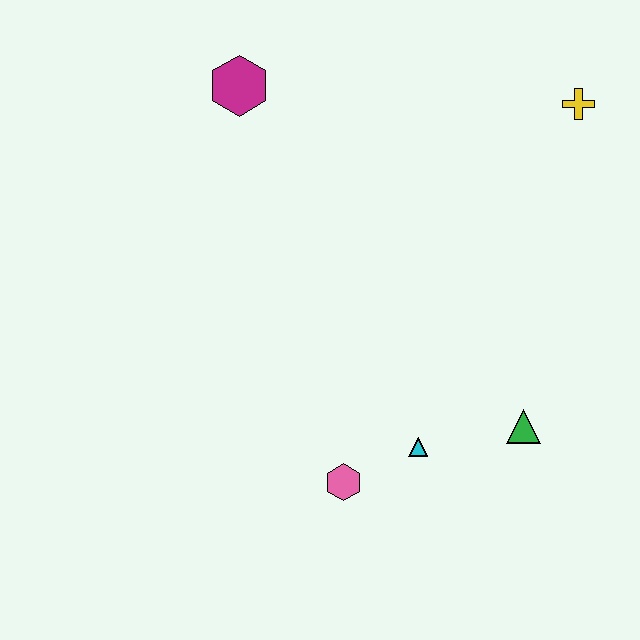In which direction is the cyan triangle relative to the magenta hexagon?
The cyan triangle is below the magenta hexagon.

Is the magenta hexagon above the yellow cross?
Yes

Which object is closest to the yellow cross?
The green triangle is closest to the yellow cross.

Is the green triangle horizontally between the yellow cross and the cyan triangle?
Yes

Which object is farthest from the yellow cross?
The pink hexagon is farthest from the yellow cross.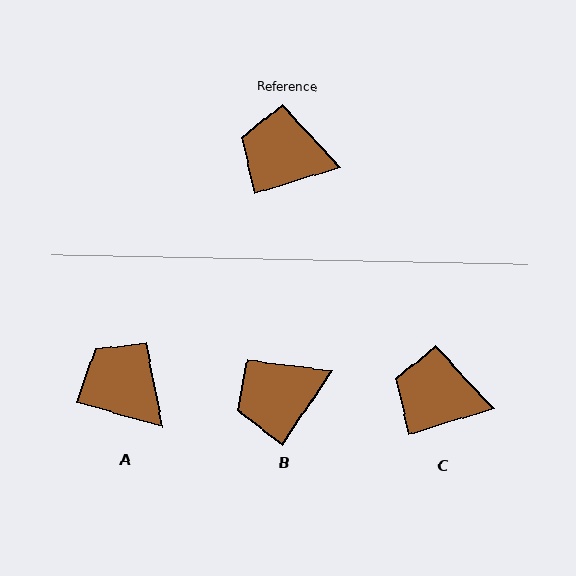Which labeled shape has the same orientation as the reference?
C.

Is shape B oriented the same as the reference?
No, it is off by about 39 degrees.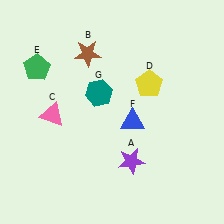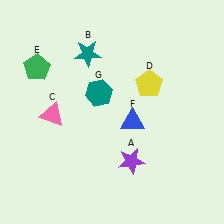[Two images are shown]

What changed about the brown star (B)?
In Image 1, B is brown. In Image 2, it changed to teal.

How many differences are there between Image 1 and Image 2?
There is 1 difference between the two images.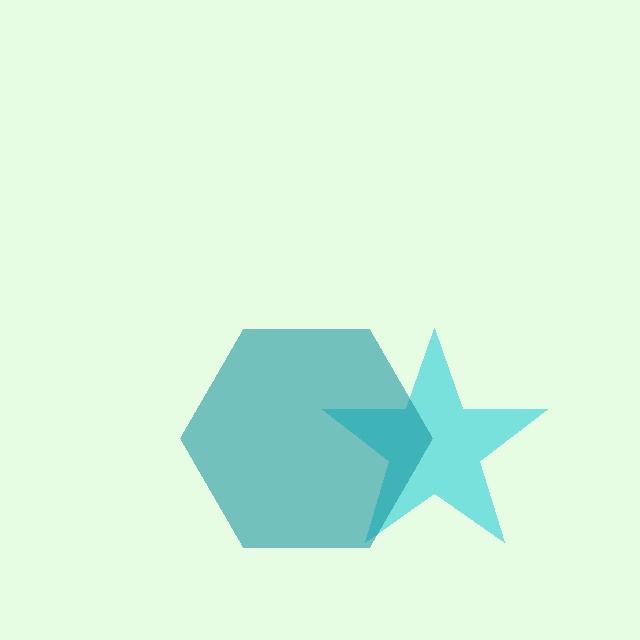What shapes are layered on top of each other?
The layered shapes are: a cyan star, a teal hexagon.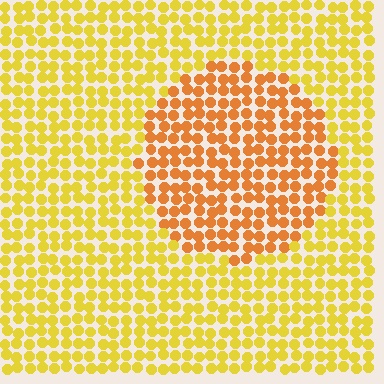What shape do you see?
I see a circle.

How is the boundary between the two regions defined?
The boundary is defined purely by a slight shift in hue (about 29 degrees). Spacing, size, and orientation are identical on both sides.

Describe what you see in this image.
The image is filled with small yellow elements in a uniform arrangement. A circle-shaped region is visible where the elements are tinted to a slightly different hue, forming a subtle color boundary.